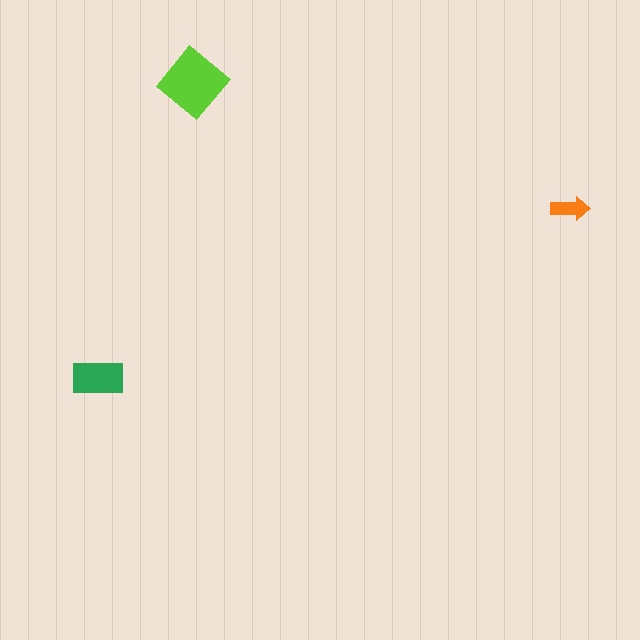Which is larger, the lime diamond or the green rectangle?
The lime diamond.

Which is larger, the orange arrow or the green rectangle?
The green rectangle.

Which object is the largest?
The lime diamond.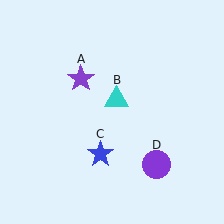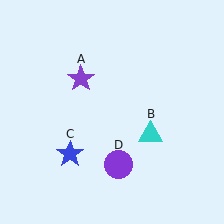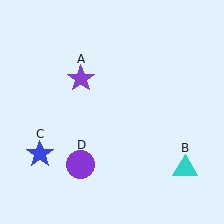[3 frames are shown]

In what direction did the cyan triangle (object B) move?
The cyan triangle (object B) moved down and to the right.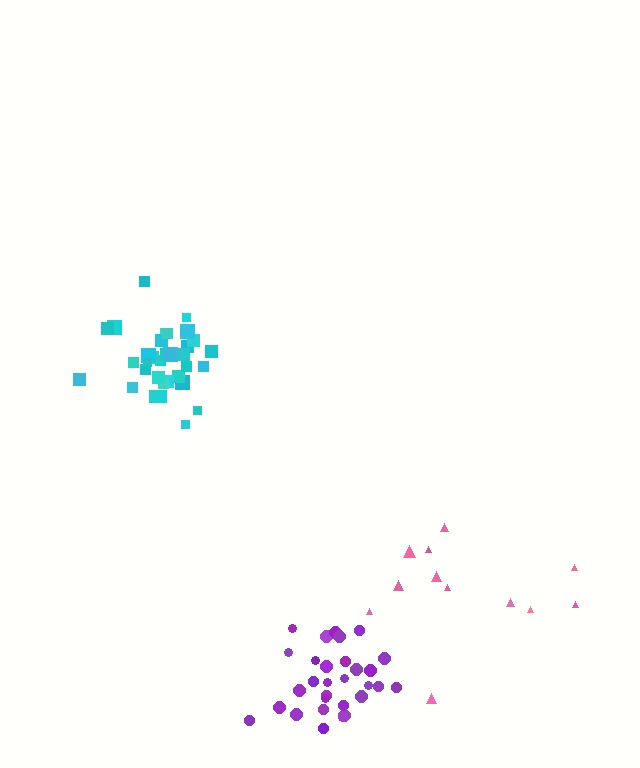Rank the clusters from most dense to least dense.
cyan, purple, pink.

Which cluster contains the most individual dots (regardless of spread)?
Cyan (34).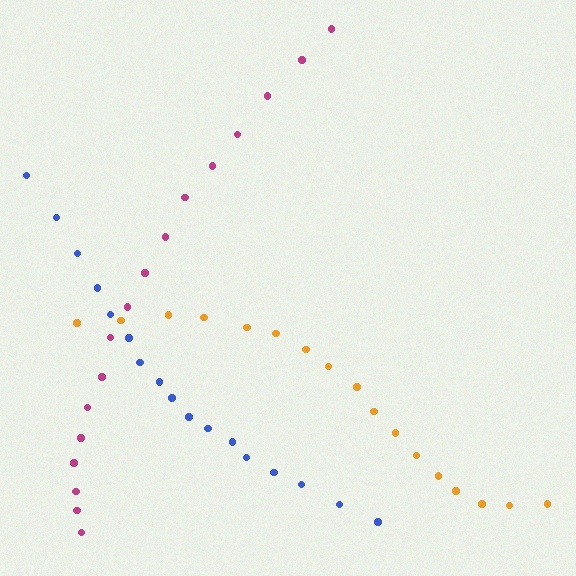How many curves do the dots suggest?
There are 3 distinct paths.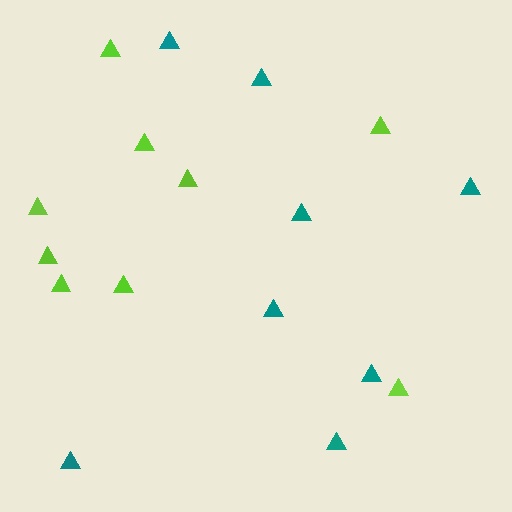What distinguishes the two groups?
There are 2 groups: one group of lime triangles (9) and one group of teal triangles (8).